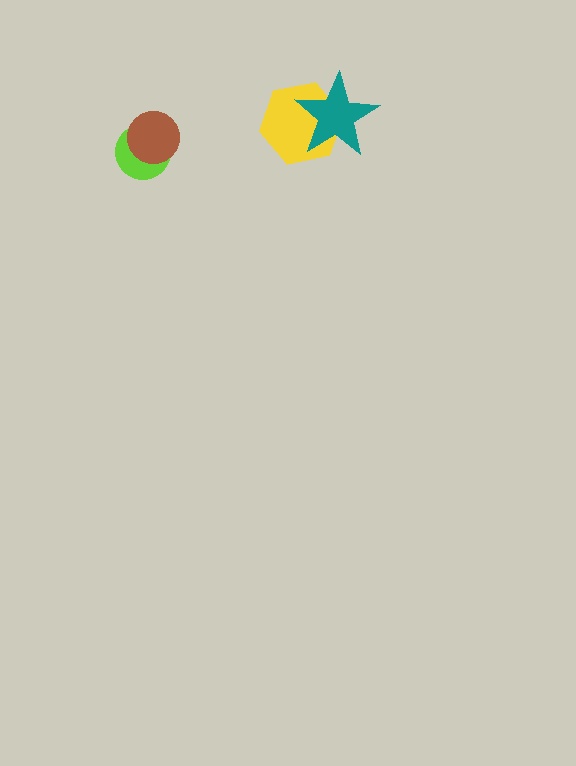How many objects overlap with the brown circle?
1 object overlaps with the brown circle.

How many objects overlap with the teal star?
1 object overlaps with the teal star.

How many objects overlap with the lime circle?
1 object overlaps with the lime circle.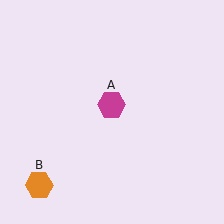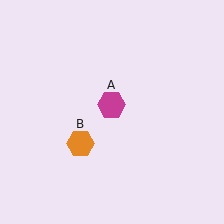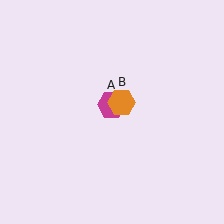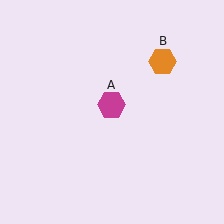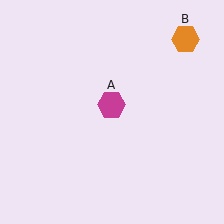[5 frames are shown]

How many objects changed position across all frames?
1 object changed position: orange hexagon (object B).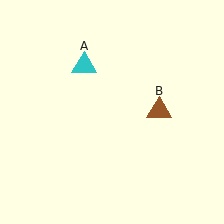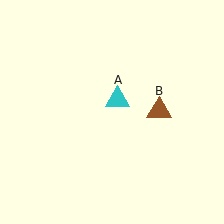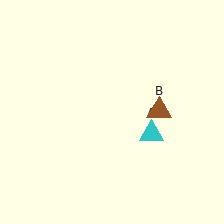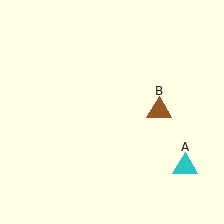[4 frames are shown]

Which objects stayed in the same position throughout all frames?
Brown triangle (object B) remained stationary.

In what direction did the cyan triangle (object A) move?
The cyan triangle (object A) moved down and to the right.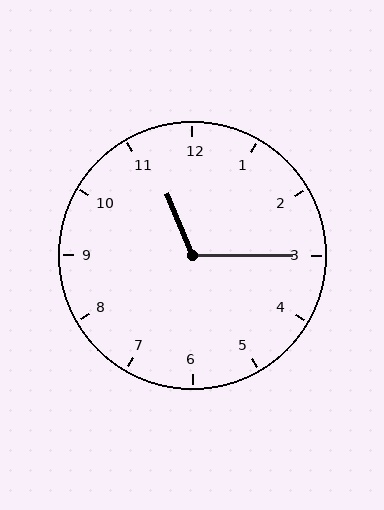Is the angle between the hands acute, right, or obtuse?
It is obtuse.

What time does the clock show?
11:15.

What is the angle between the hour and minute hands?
Approximately 112 degrees.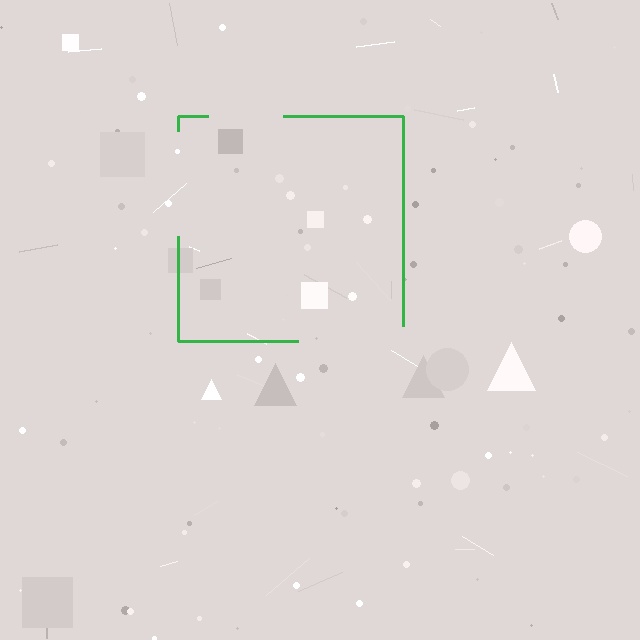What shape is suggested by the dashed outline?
The dashed outline suggests a square.